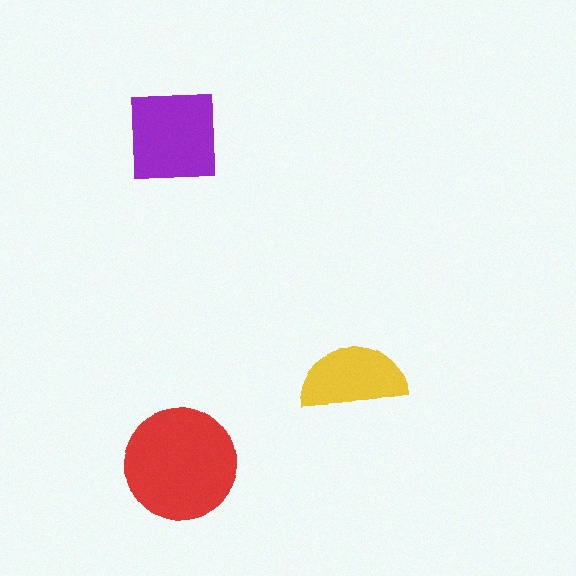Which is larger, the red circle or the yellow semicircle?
The red circle.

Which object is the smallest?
The yellow semicircle.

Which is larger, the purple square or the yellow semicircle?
The purple square.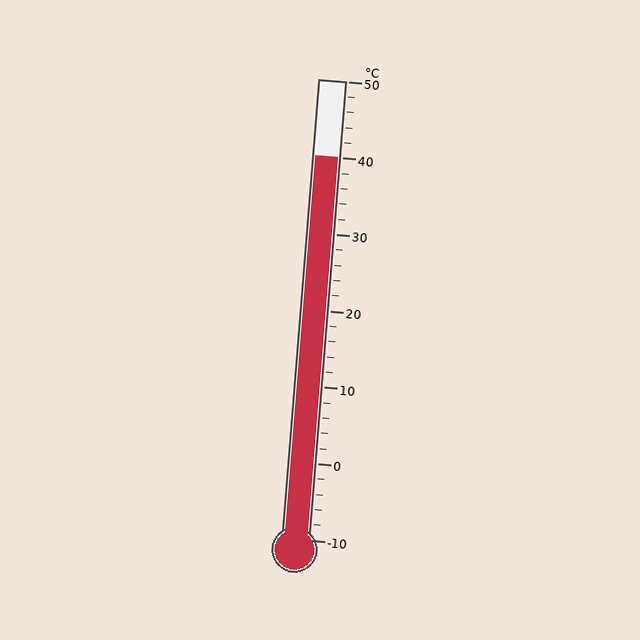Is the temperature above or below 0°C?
The temperature is above 0°C.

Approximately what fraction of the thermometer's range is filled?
The thermometer is filled to approximately 85% of its range.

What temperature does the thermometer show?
The thermometer shows approximately 40°C.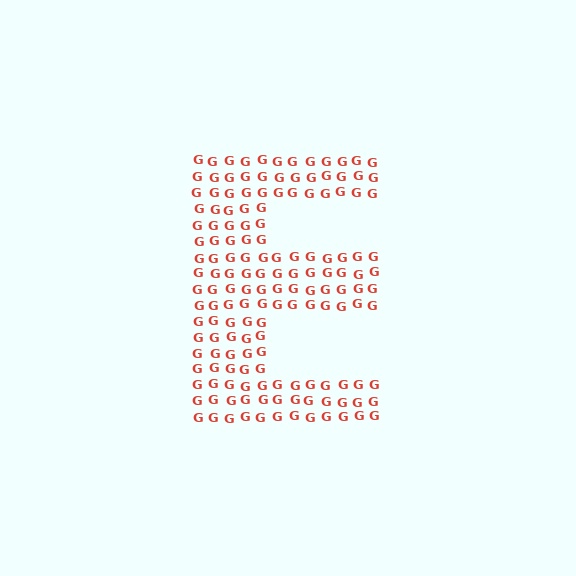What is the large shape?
The large shape is the letter E.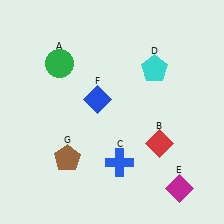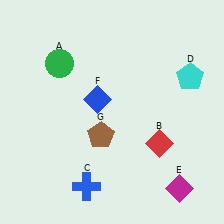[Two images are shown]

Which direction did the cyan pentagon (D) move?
The cyan pentagon (D) moved right.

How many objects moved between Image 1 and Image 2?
3 objects moved between the two images.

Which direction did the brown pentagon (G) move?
The brown pentagon (G) moved right.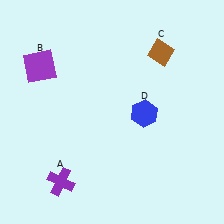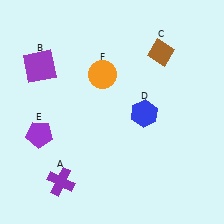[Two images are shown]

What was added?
A purple pentagon (E), an orange circle (F) were added in Image 2.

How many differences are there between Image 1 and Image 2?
There are 2 differences between the two images.